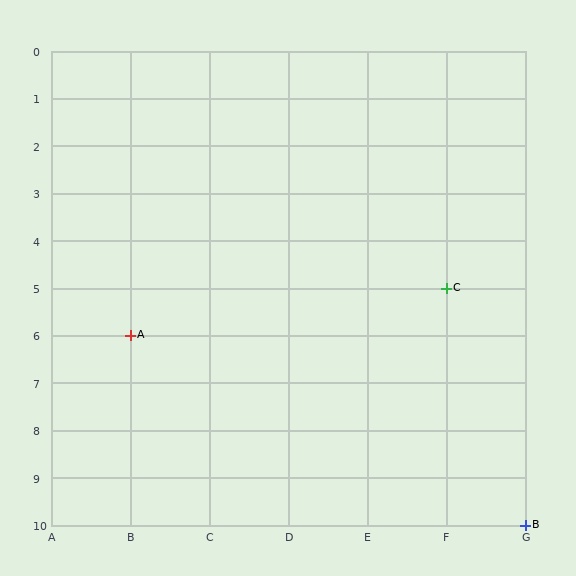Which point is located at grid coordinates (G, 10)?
Point B is at (G, 10).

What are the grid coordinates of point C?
Point C is at grid coordinates (F, 5).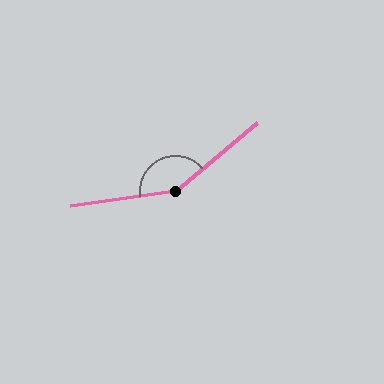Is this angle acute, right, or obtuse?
It is obtuse.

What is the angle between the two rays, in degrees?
Approximately 148 degrees.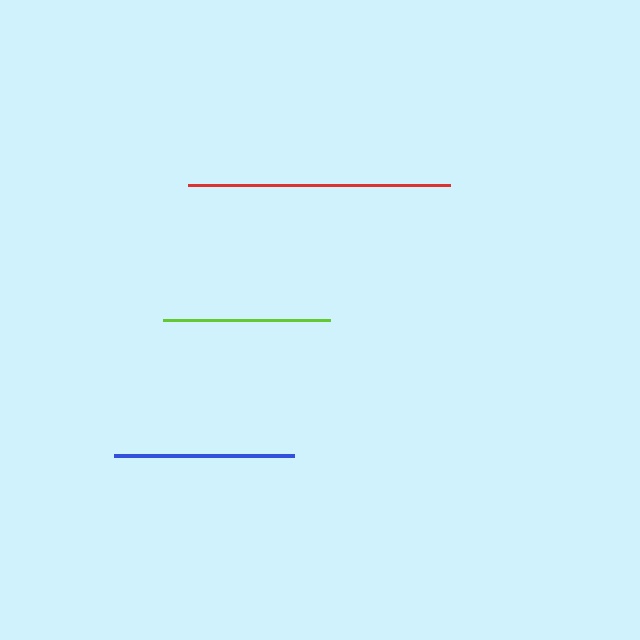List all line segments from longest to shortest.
From longest to shortest: red, blue, lime.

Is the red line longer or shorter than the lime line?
The red line is longer than the lime line.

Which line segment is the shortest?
The lime line is the shortest at approximately 167 pixels.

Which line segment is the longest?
The red line is the longest at approximately 262 pixels.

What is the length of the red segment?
The red segment is approximately 262 pixels long.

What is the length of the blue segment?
The blue segment is approximately 180 pixels long.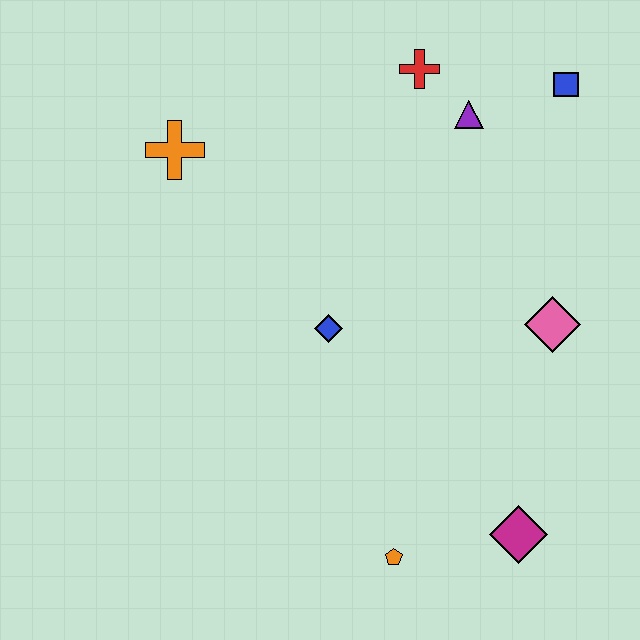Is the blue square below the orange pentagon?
No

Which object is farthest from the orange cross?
The magenta diamond is farthest from the orange cross.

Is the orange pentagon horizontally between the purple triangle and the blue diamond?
Yes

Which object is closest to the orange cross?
The blue diamond is closest to the orange cross.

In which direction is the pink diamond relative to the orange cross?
The pink diamond is to the right of the orange cross.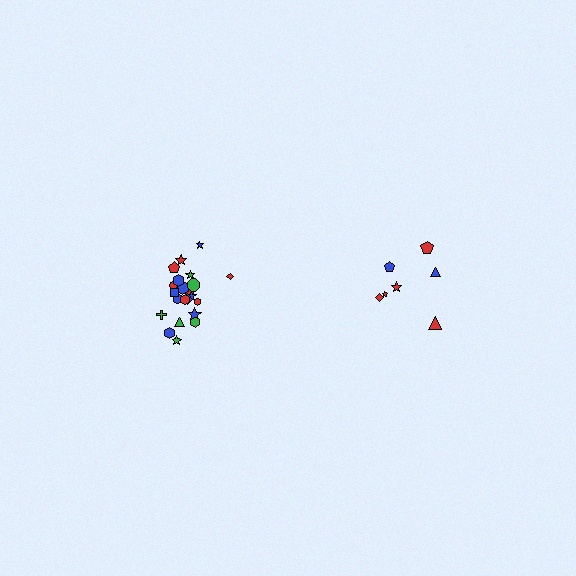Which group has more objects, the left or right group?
The left group.